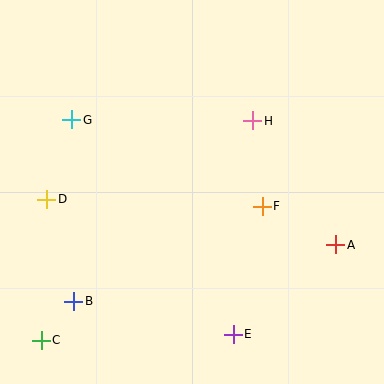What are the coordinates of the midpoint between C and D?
The midpoint between C and D is at (44, 270).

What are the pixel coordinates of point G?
Point G is at (72, 120).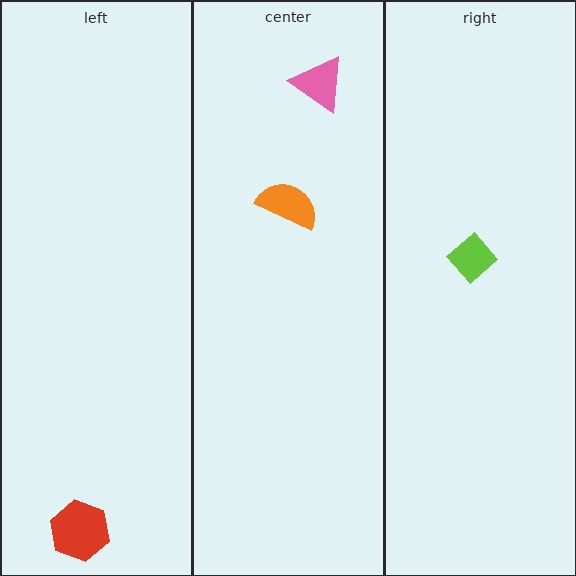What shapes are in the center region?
The orange semicircle, the pink triangle.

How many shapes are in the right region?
1.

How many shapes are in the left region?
1.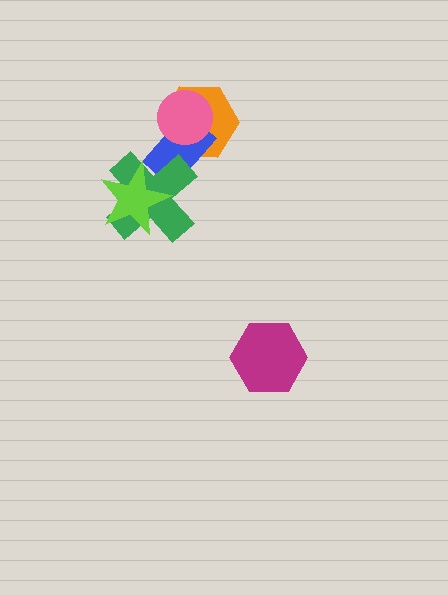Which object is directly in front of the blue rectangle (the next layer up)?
The green cross is directly in front of the blue rectangle.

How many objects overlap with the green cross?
2 objects overlap with the green cross.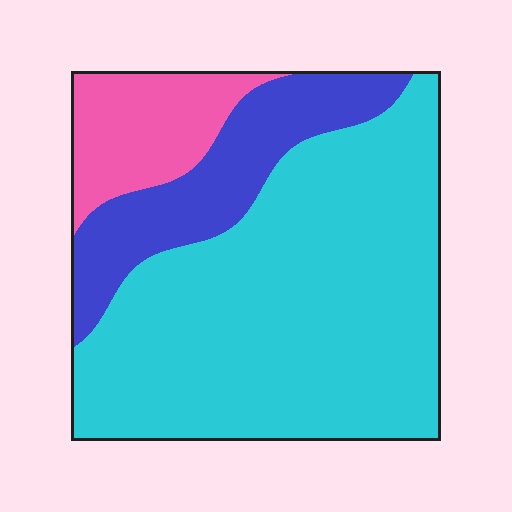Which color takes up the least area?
Pink, at roughly 15%.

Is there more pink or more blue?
Blue.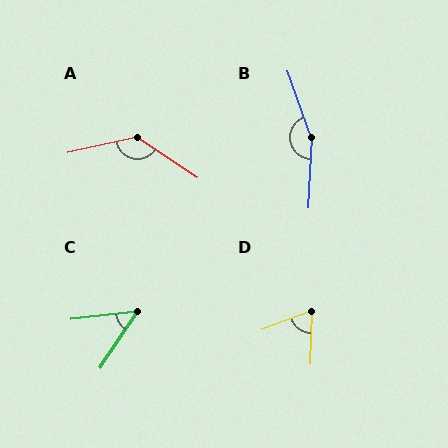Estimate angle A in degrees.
Approximately 134 degrees.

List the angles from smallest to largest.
C (50°), D (68°), A (134°), B (158°).